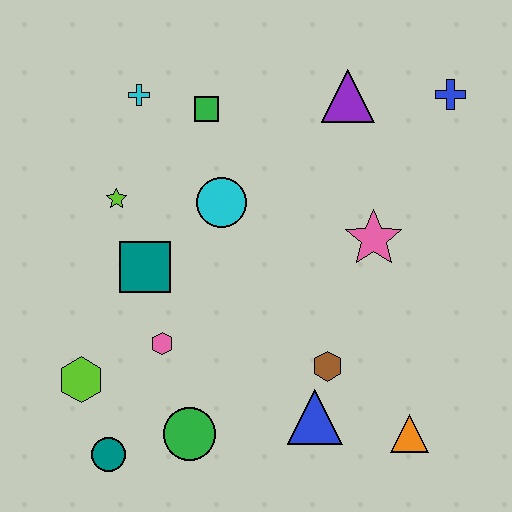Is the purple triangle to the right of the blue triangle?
Yes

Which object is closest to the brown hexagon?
The blue triangle is closest to the brown hexagon.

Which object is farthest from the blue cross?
The teal circle is farthest from the blue cross.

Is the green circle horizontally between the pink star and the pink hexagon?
Yes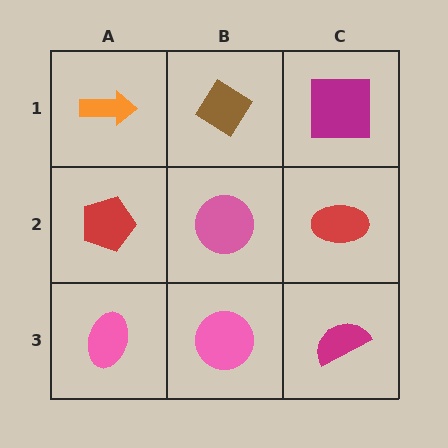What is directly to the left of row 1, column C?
A brown diamond.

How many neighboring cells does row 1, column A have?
2.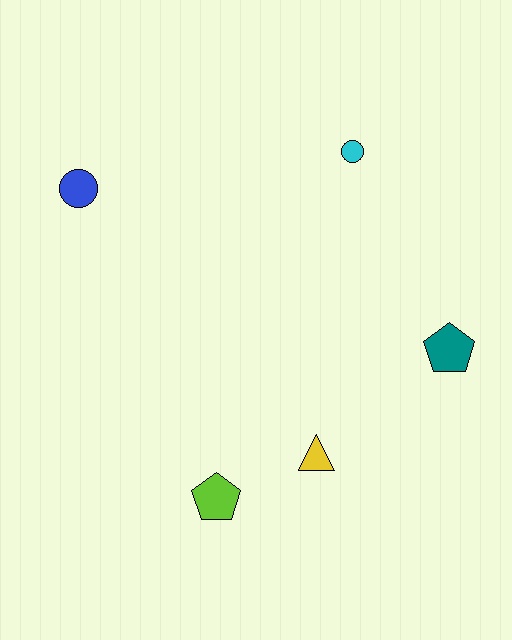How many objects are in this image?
There are 5 objects.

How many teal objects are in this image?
There is 1 teal object.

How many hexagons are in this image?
There are no hexagons.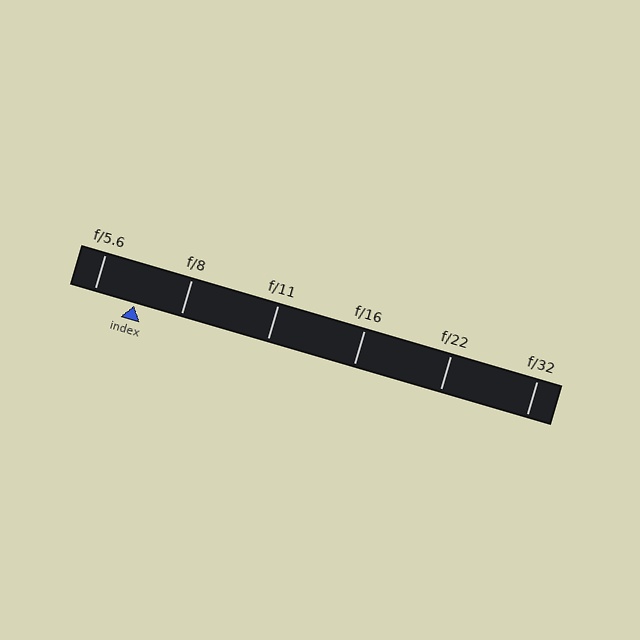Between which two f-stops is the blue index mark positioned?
The index mark is between f/5.6 and f/8.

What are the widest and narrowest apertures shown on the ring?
The widest aperture shown is f/5.6 and the narrowest is f/32.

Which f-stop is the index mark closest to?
The index mark is closest to f/5.6.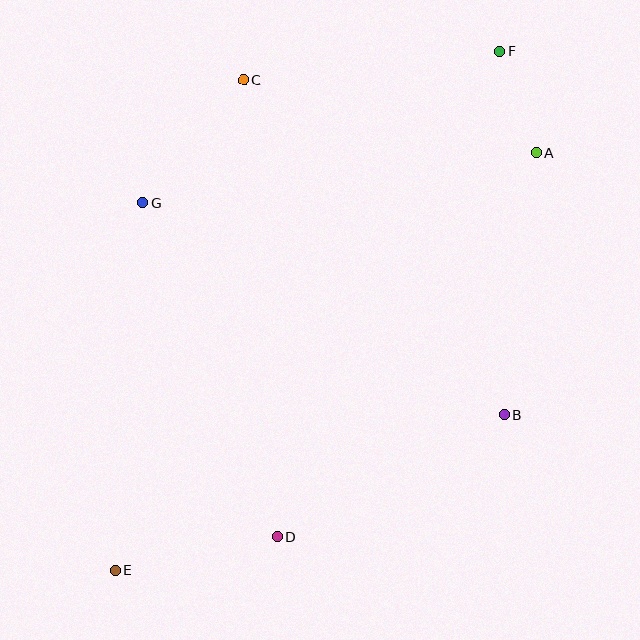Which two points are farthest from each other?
Points E and F are farthest from each other.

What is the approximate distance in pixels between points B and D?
The distance between B and D is approximately 257 pixels.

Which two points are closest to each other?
Points A and F are closest to each other.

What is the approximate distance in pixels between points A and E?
The distance between A and E is approximately 594 pixels.